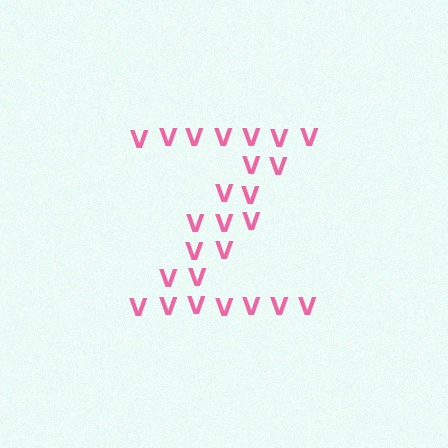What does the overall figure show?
The overall figure shows the letter Z.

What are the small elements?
The small elements are letter V's.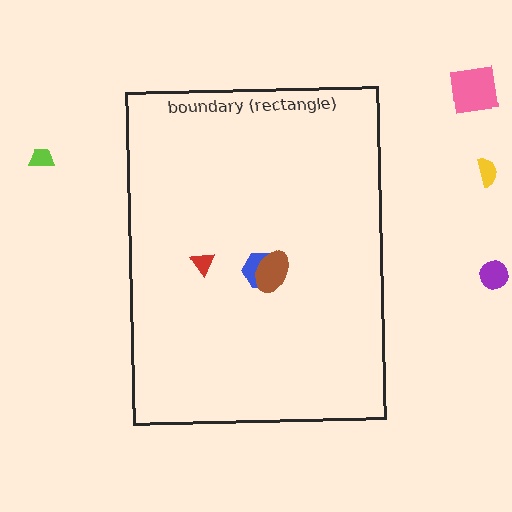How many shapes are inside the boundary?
3 inside, 4 outside.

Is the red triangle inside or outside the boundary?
Inside.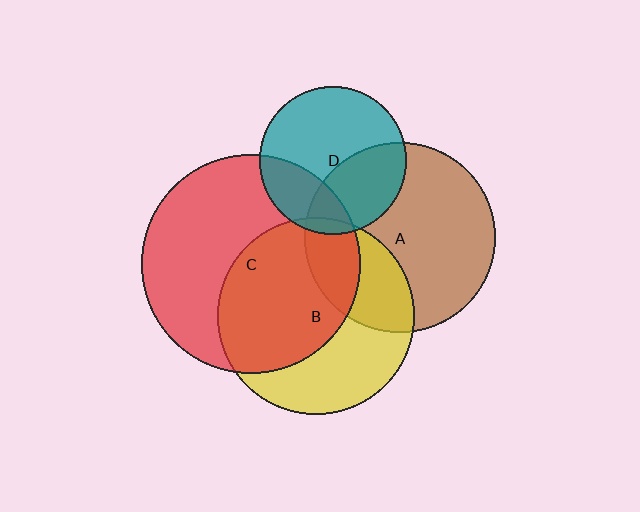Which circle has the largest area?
Circle C (red).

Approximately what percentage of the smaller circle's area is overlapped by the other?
Approximately 55%.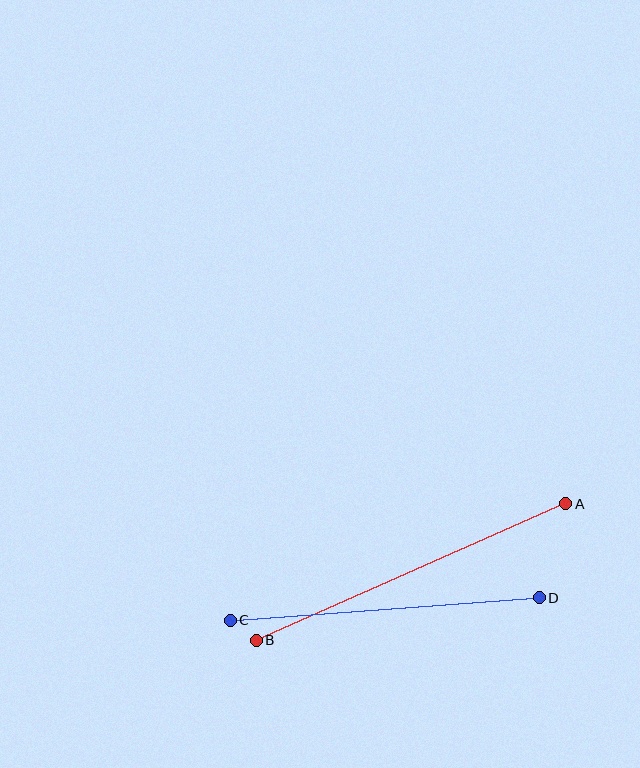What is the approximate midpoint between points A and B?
The midpoint is at approximately (411, 572) pixels.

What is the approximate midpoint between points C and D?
The midpoint is at approximately (385, 609) pixels.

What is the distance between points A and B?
The distance is approximately 338 pixels.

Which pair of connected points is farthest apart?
Points A and B are farthest apart.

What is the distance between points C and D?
The distance is approximately 310 pixels.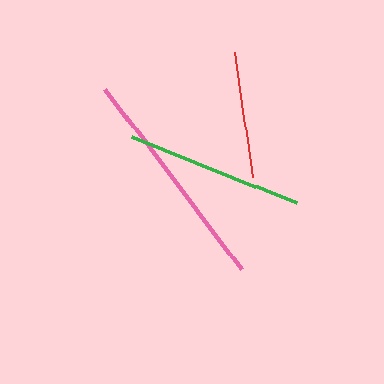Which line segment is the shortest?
The red line is the shortest at approximately 126 pixels.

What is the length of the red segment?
The red segment is approximately 126 pixels long.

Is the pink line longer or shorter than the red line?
The pink line is longer than the red line.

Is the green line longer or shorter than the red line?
The green line is longer than the red line.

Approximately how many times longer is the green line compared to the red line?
The green line is approximately 1.4 times the length of the red line.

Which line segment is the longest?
The pink line is the longest at approximately 226 pixels.